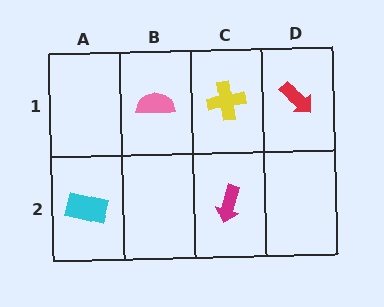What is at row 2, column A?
A cyan rectangle.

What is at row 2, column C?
A magenta arrow.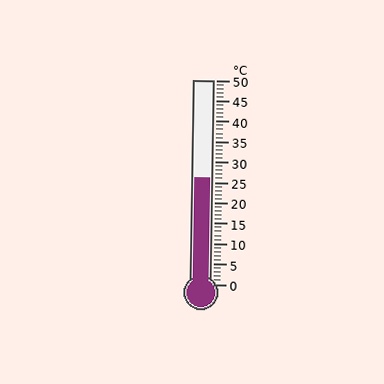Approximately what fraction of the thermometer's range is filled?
The thermometer is filled to approximately 50% of its range.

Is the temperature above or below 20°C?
The temperature is above 20°C.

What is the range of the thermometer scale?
The thermometer scale ranges from 0°C to 50°C.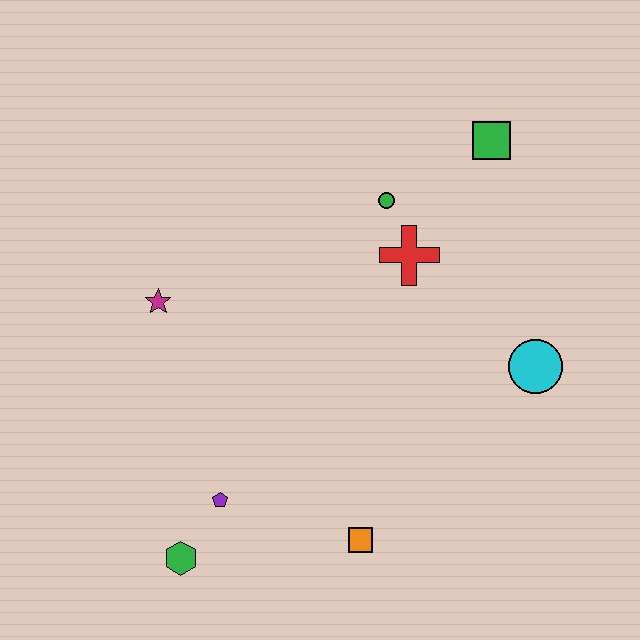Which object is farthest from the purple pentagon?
The green square is farthest from the purple pentagon.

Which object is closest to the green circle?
The red cross is closest to the green circle.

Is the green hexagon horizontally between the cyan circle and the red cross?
No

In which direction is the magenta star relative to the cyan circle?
The magenta star is to the left of the cyan circle.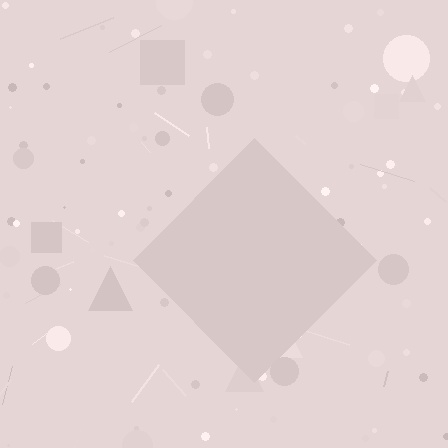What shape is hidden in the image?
A diamond is hidden in the image.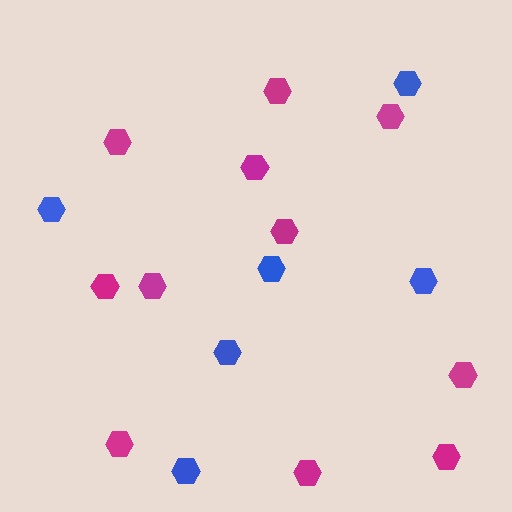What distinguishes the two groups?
There are 2 groups: one group of blue hexagons (6) and one group of magenta hexagons (11).